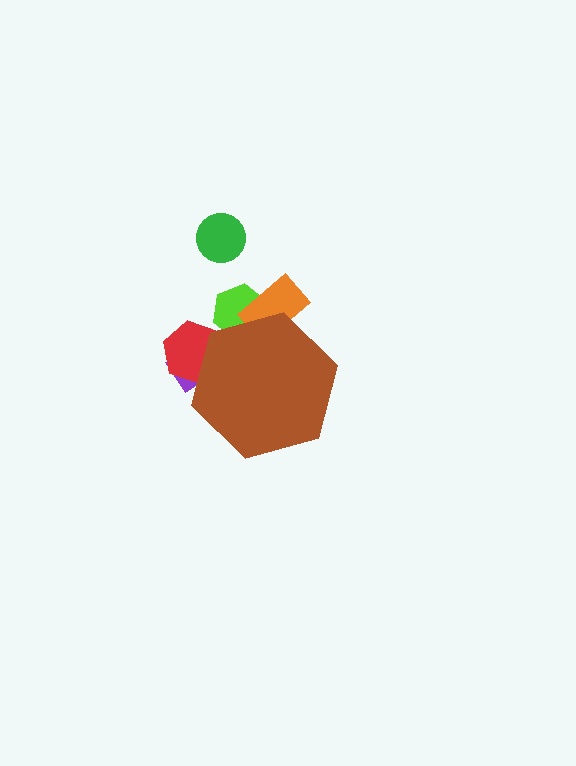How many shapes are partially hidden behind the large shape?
4 shapes are partially hidden.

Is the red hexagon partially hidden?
Yes, the red hexagon is partially hidden behind the brown hexagon.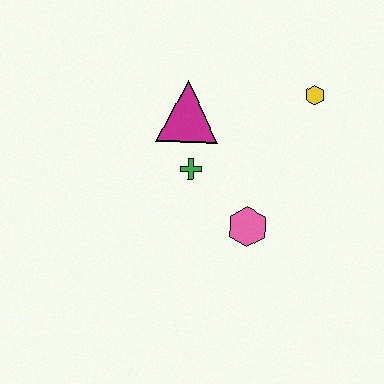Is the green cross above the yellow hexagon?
No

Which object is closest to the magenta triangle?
The green cross is closest to the magenta triangle.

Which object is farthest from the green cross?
The yellow hexagon is farthest from the green cross.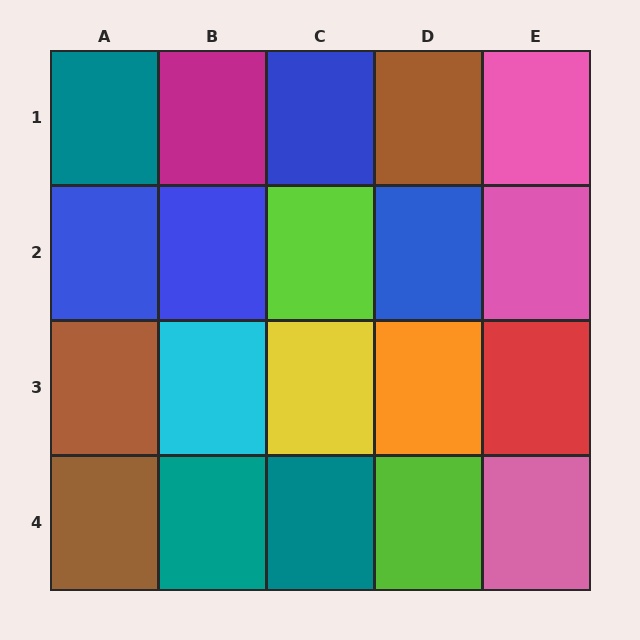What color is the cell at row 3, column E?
Red.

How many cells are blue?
4 cells are blue.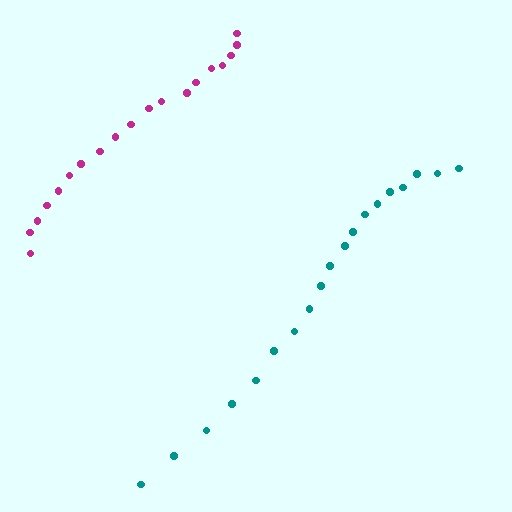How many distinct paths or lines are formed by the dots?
There are 2 distinct paths.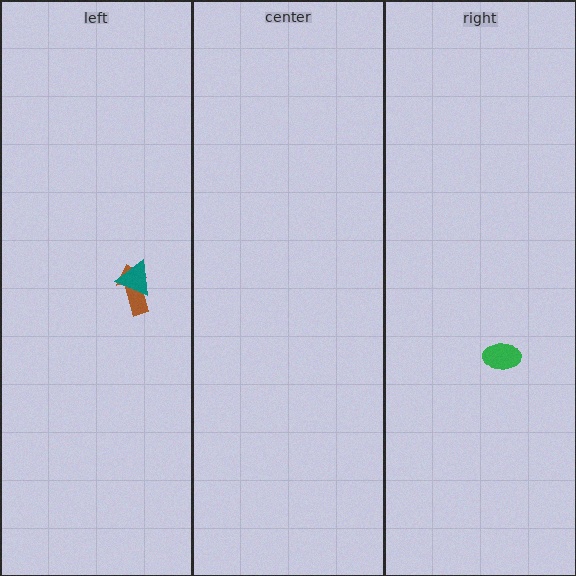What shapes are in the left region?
The brown arrow, the teal triangle.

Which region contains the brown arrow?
The left region.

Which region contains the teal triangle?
The left region.